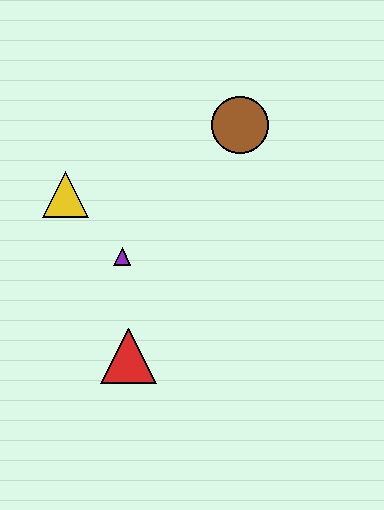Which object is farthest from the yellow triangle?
The brown circle is farthest from the yellow triangle.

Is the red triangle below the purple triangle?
Yes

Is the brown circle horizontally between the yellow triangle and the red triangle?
No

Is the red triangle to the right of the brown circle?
No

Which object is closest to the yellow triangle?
The purple triangle is closest to the yellow triangle.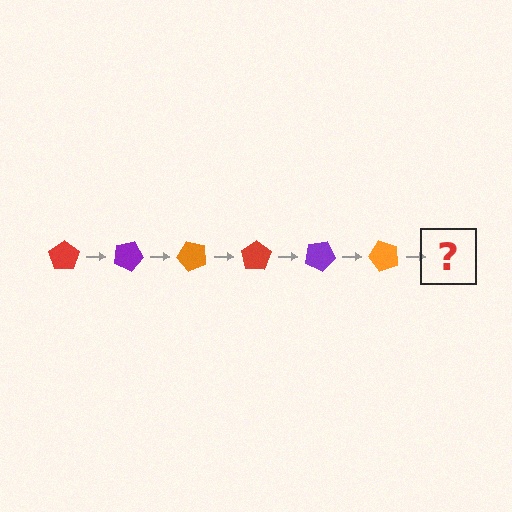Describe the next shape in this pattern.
It should be a red pentagon, rotated 150 degrees from the start.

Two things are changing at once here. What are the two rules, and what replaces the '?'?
The two rules are that it rotates 25 degrees each step and the color cycles through red, purple, and orange. The '?' should be a red pentagon, rotated 150 degrees from the start.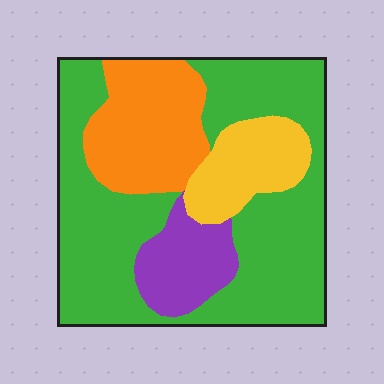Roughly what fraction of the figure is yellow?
Yellow takes up less than a quarter of the figure.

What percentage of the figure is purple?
Purple takes up about one tenth (1/10) of the figure.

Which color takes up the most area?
Green, at roughly 55%.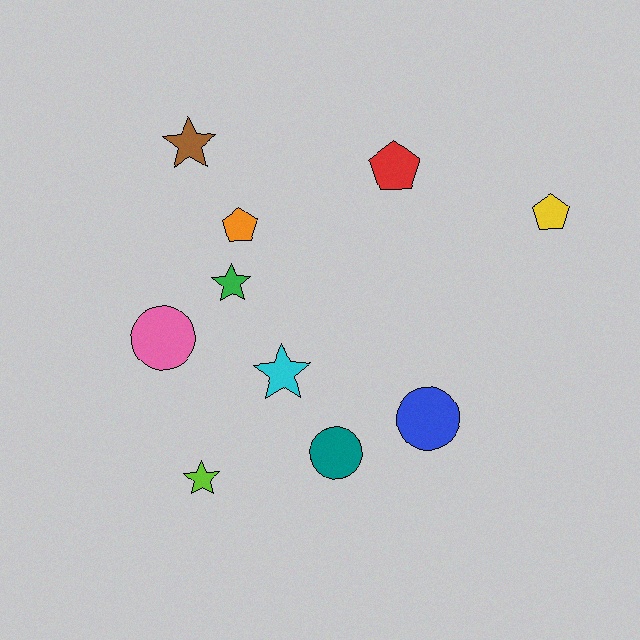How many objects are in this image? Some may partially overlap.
There are 10 objects.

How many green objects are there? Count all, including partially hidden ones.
There is 1 green object.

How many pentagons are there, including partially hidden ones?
There are 3 pentagons.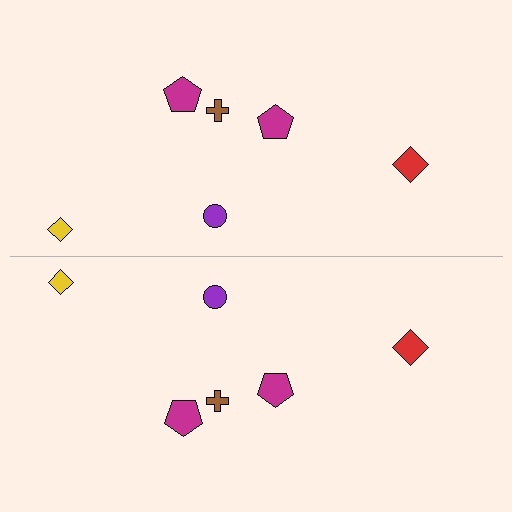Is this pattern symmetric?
Yes, this pattern has bilateral (reflection) symmetry.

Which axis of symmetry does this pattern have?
The pattern has a horizontal axis of symmetry running through the center of the image.